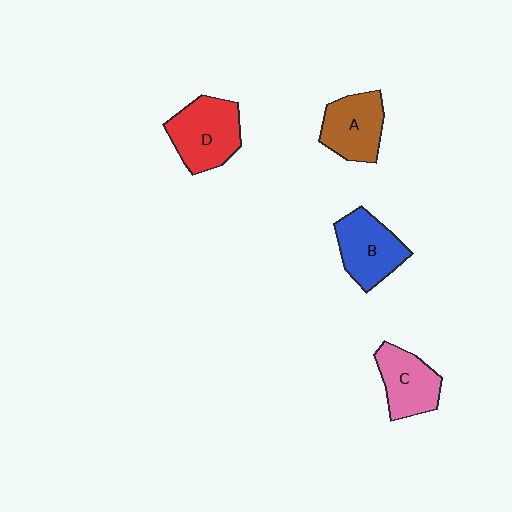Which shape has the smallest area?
Shape C (pink).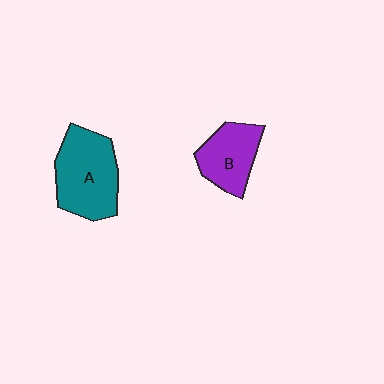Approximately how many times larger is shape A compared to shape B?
Approximately 1.4 times.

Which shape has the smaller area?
Shape B (purple).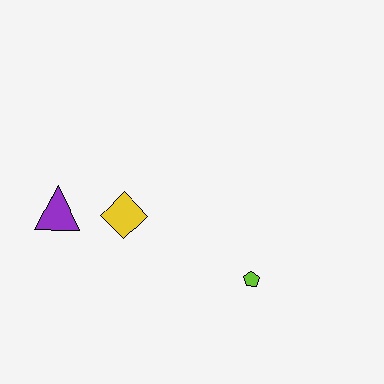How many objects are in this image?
There are 3 objects.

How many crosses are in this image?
There are no crosses.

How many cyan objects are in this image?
There are no cyan objects.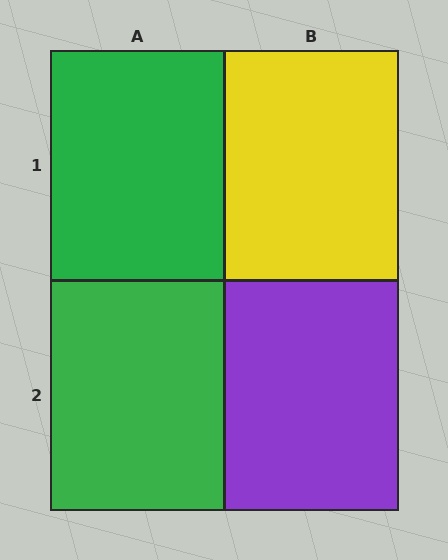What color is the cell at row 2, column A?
Green.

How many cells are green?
2 cells are green.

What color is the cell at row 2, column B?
Purple.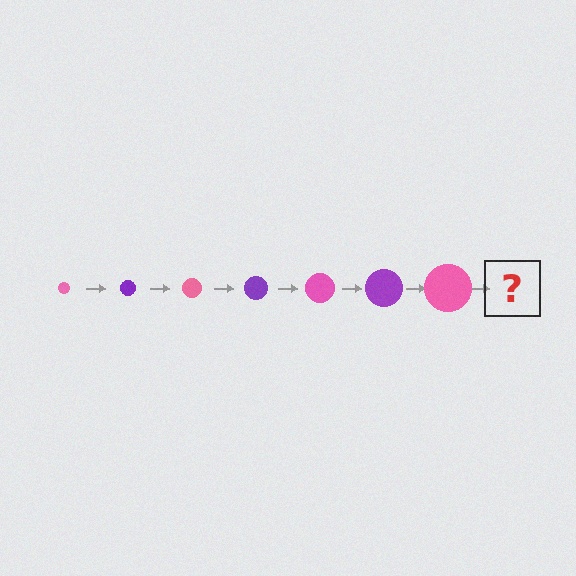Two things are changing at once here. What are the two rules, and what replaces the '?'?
The two rules are that the circle grows larger each step and the color cycles through pink and purple. The '?' should be a purple circle, larger than the previous one.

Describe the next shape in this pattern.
It should be a purple circle, larger than the previous one.